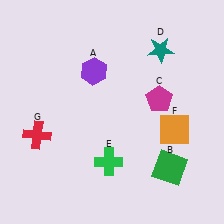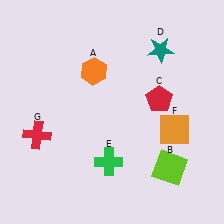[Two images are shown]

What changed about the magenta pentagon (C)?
In Image 1, C is magenta. In Image 2, it changed to red.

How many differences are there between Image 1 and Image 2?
There are 3 differences between the two images.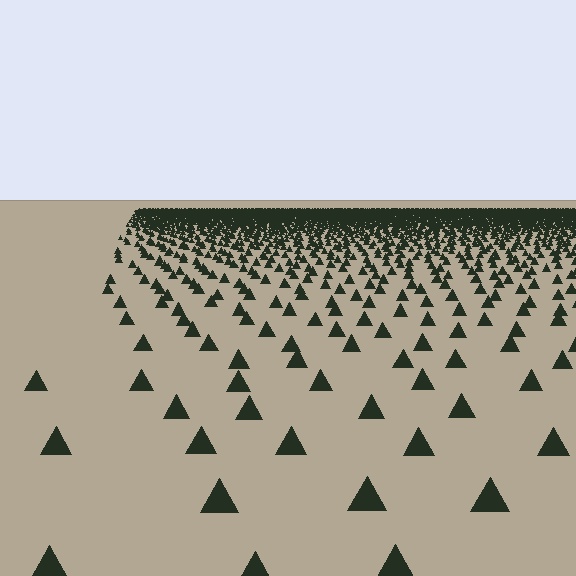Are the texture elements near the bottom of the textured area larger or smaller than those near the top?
Larger. Near the bottom, elements are closer to the viewer and appear at a bigger on-screen size.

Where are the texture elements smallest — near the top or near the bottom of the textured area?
Near the top.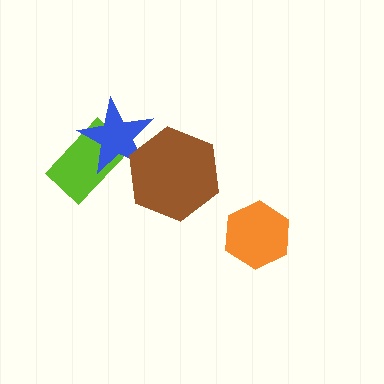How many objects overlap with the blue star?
2 objects overlap with the blue star.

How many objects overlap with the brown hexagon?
1 object overlaps with the brown hexagon.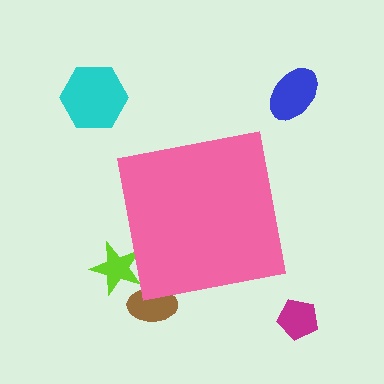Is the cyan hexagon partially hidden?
No, the cyan hexagon is fully visible.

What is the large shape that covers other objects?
A pink square.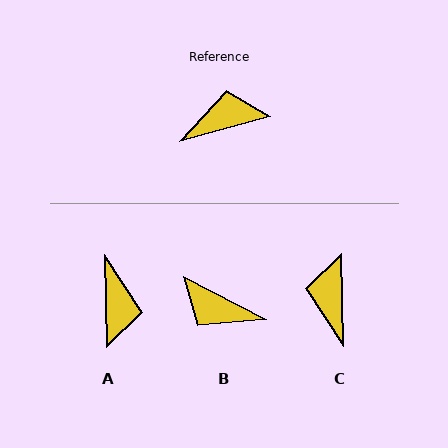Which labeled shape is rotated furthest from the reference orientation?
B, about 137 degrees away.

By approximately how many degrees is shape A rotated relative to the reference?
Approximately 104 degrees clockwise.